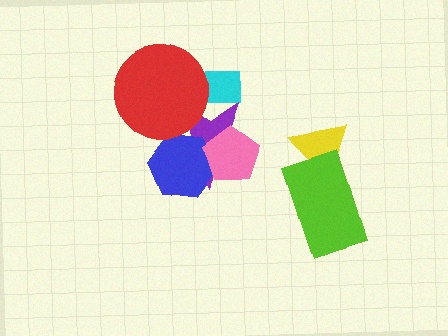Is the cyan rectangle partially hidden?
Yes, it is partially covered by another shape.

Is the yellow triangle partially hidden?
Yes, it is partially covered by another shape.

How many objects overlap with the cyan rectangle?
2 objects overlap with the cyan rectangle.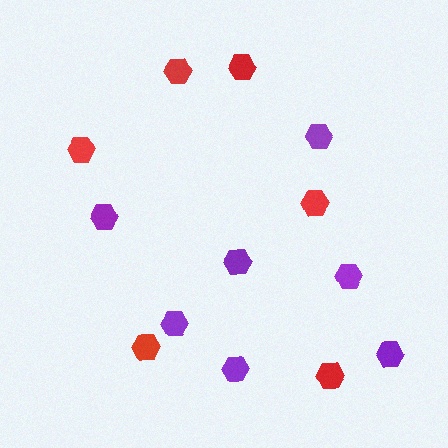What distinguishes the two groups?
There are 2 groups: one group of purple hexagons (7) and one group of red hexagons (6).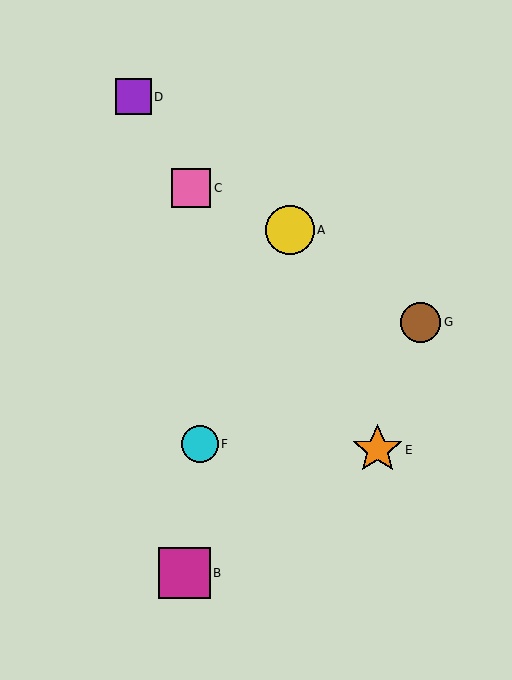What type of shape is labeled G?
Shape G is a brown circle.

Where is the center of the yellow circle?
The center of the yellow circle is at (290, 230).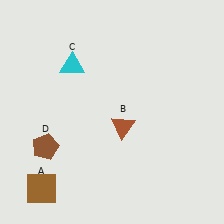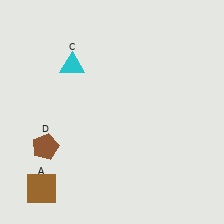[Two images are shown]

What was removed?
The brown triangle (B) was removed in Image 2.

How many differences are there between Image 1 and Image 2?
There is 1 difference between the two images.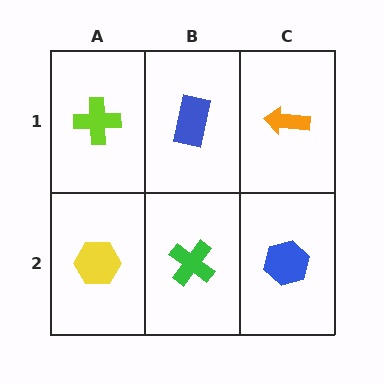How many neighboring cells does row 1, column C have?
2.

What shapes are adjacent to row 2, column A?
A lime cross (row 1, column A), a green cross (row 2, column B).